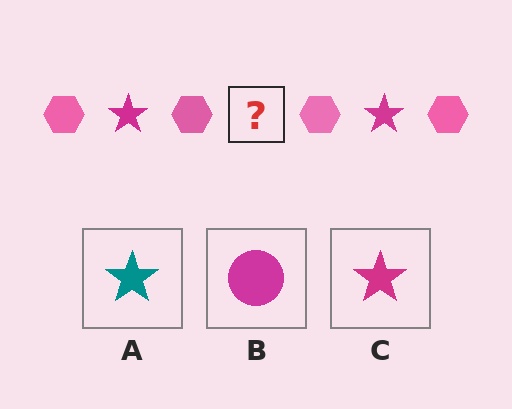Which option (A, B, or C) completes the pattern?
C.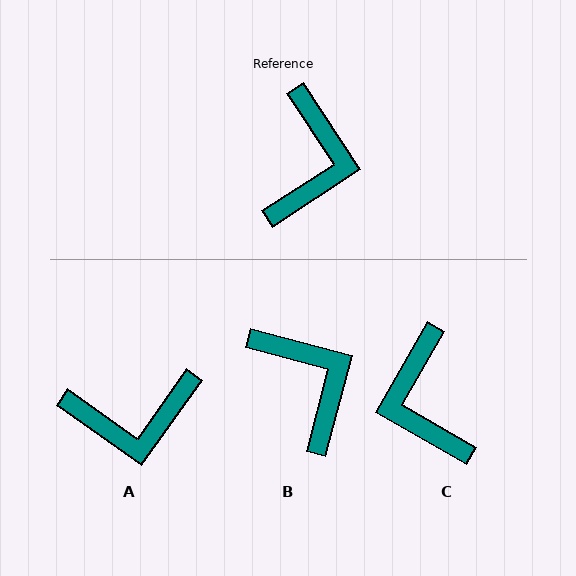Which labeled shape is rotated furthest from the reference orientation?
C, about 153 degrees away.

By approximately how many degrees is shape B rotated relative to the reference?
Approximately 42 degrees counter-clockwise.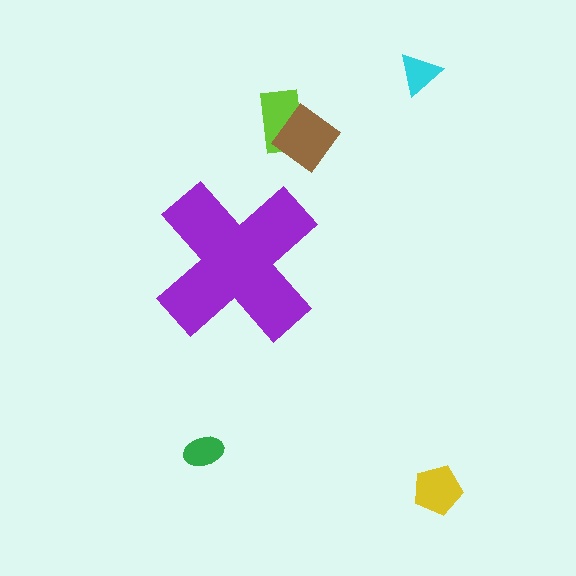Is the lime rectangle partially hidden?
No, the lime rectangle is fully visible.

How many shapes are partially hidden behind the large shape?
0 shapes are partially hidden.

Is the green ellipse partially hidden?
No, the green ellipse is fully visible.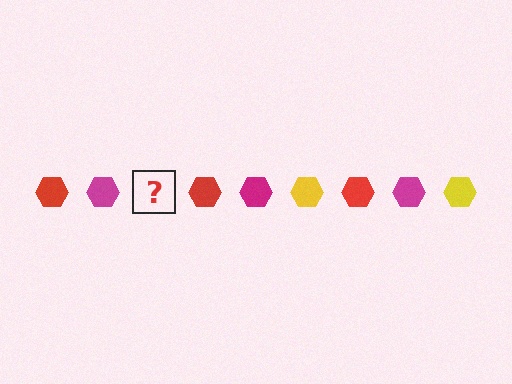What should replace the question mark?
The question mark should be replaced with a yellow hexagon.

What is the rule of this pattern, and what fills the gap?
The rule is that the pattern cycles through red, magenta, yellow hexagons. The gap should be filled with a yellow hexagon.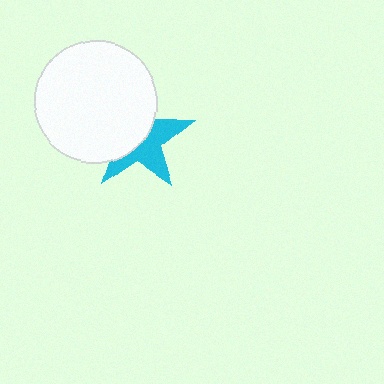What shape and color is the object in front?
The object in front is a white circle.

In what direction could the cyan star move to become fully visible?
The cyan star could move toward the lower-right. That would shift it out from behind the white circle entirely.